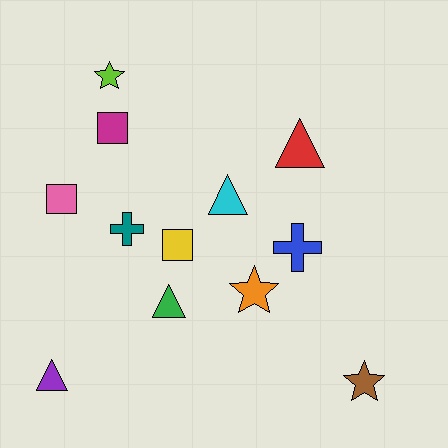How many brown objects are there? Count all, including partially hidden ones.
There is 1 brown object.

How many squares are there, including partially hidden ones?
There are 3 squares.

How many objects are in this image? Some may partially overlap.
There are 12 objects.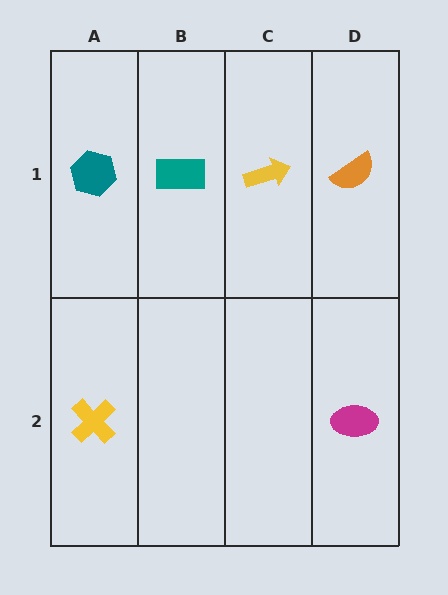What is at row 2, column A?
A yellow cross.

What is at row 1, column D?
An orange semicircle.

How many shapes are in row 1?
4 shapes.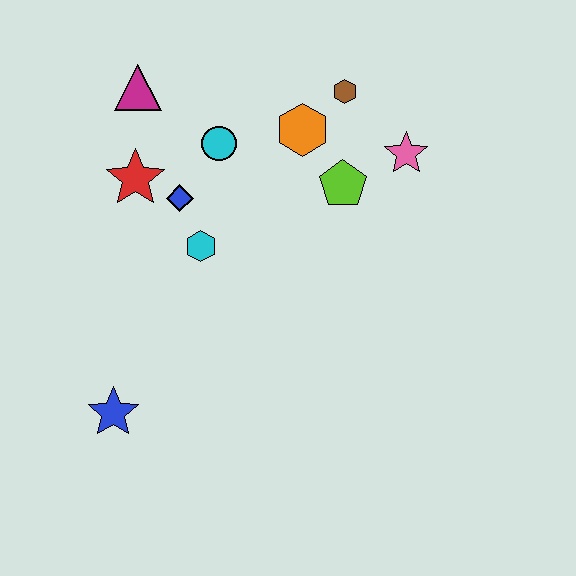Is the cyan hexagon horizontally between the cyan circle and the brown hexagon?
No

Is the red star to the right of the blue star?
Yes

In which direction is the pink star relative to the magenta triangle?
The pink star is to the right of the magenta triangle.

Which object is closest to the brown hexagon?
The orange hexagon is closest to the brown hexagon.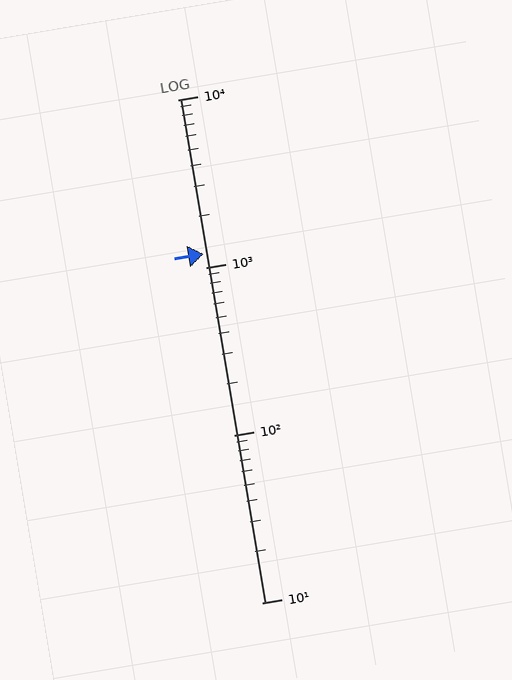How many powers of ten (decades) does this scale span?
The scale spans 3 decades, from 10 to 10000.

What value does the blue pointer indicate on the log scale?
The pointer indicates approximately 1200.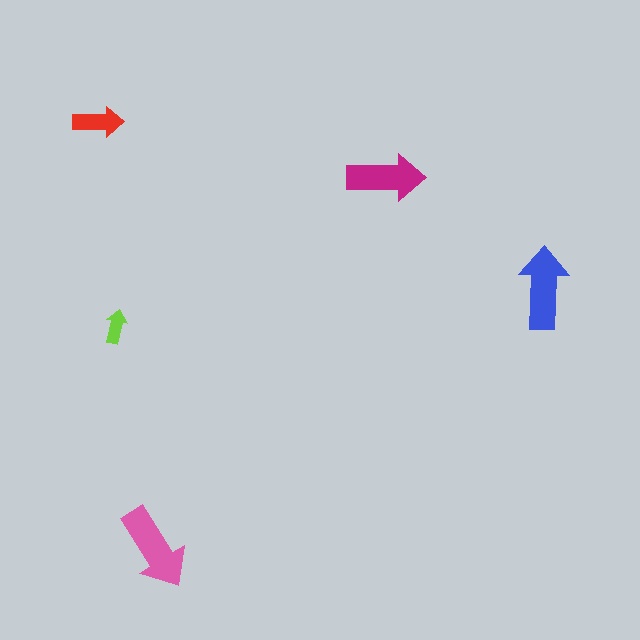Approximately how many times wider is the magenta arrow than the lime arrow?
About 2.5 times wider.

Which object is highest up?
The red arrow is topmost.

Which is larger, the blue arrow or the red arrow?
The blue one.